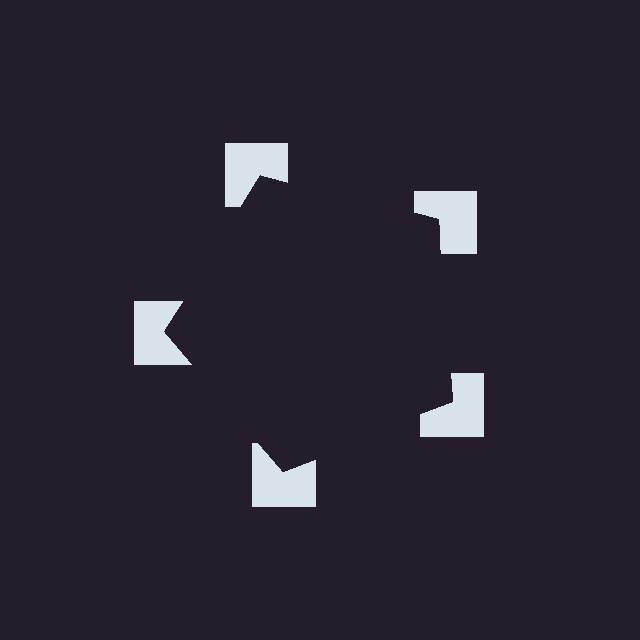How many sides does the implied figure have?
5 sides.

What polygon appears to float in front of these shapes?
An illusory pentagon — its edges are inferred from the aligned wedge cuts in the notched squares, not physically drawn.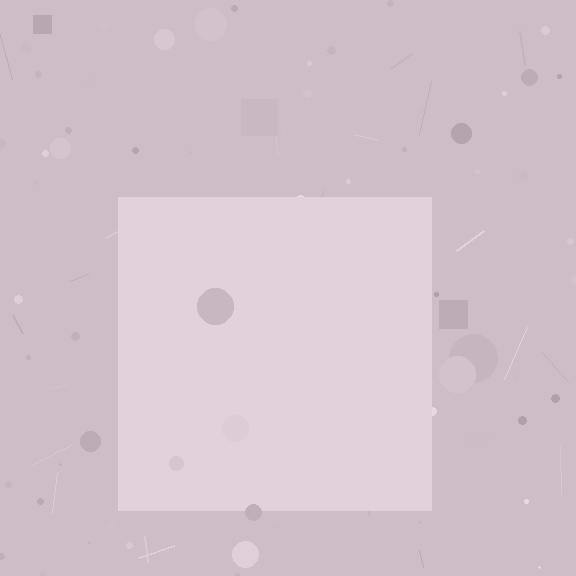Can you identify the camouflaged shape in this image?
The camouflaged shape is a square.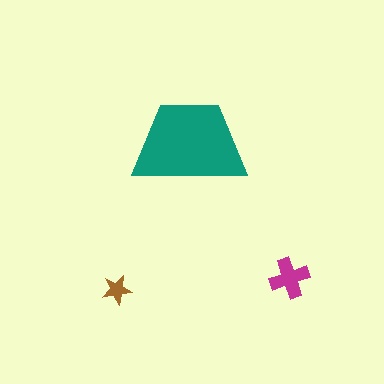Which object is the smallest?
The brown star.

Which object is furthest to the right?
The magenta cross is rightmost.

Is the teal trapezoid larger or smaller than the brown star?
Larger.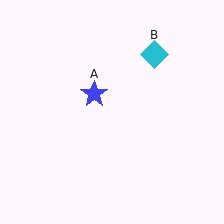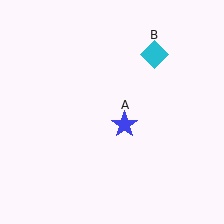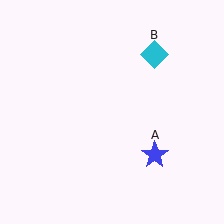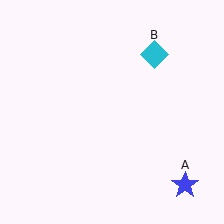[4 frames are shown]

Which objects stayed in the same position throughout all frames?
Cyan diamond (object B) remained stationary.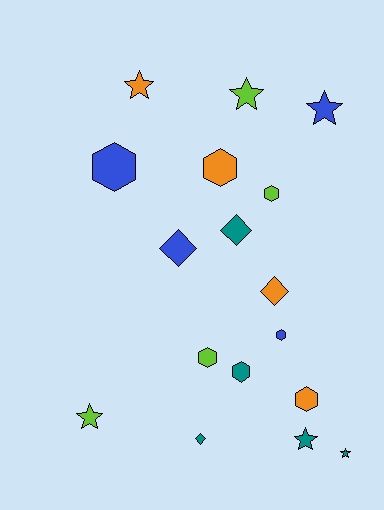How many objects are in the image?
There are 17 objects.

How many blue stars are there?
There is 1 blue star.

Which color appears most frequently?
Teal, with 5 objects.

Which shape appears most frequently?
Hexagon, with 7 objects.